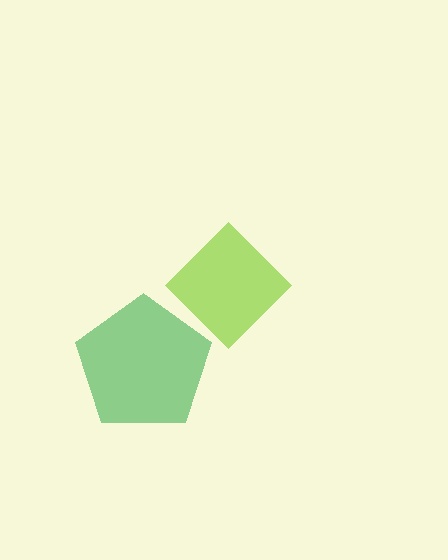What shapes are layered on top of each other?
The layered shapes are: a green pentagon, a lime diamond.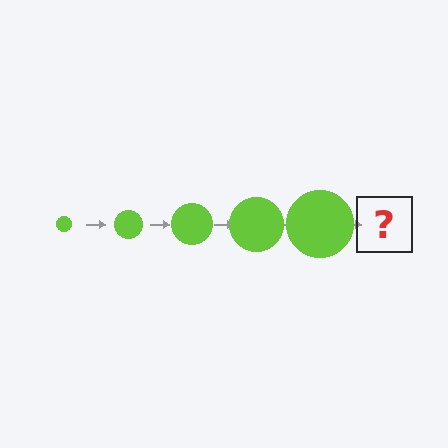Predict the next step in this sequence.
The next step is a lime circle, larger than the previous one.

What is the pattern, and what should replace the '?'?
The pattern is that the circle gets progressively larger each step. The '?' should be a lime circle, larger than the previous one.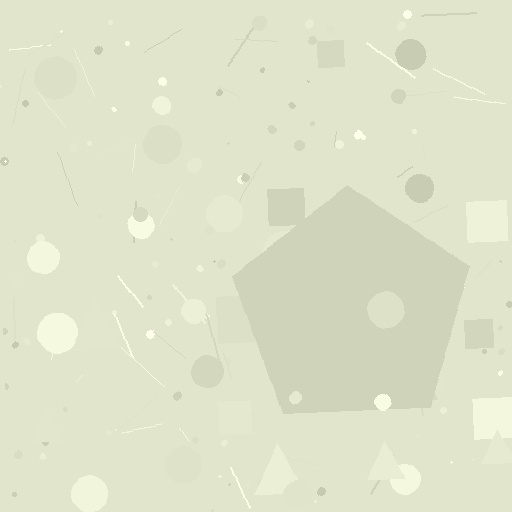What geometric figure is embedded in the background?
A pentagon is embedded in the background.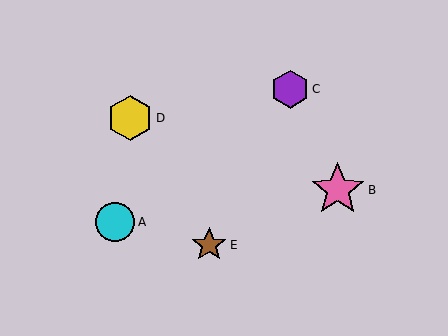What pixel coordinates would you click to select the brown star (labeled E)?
Click at (209, 245) to select the brown star E.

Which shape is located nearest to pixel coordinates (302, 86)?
The purple hexagon (labeled C) at (290, 89) is nearest to that location.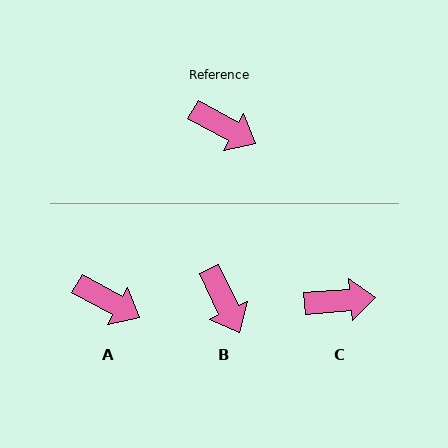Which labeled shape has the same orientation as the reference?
A.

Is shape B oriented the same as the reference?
No, it is off by about 36 degrees.